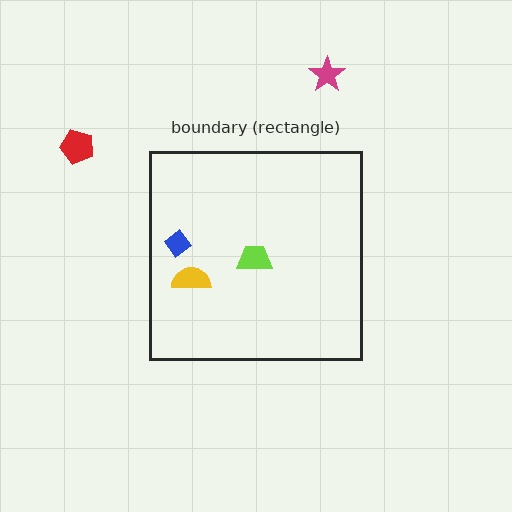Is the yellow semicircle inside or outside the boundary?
Inside.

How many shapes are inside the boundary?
3 inside, 2 outside.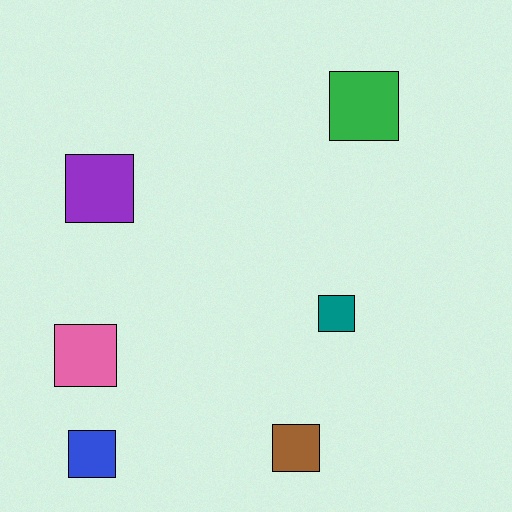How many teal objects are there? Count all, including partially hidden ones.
There is 1 teal object.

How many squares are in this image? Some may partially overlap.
There are 6 squares.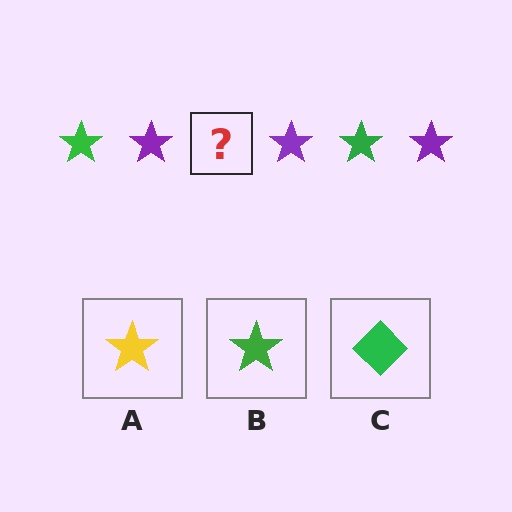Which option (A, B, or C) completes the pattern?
B.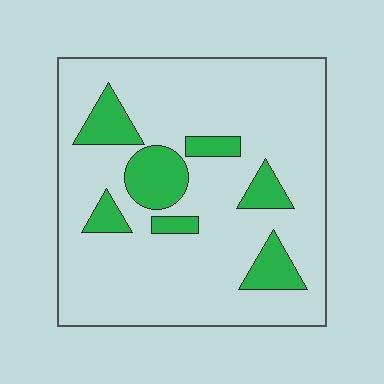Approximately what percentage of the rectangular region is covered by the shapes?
Approximately 15%.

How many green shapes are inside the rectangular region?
7.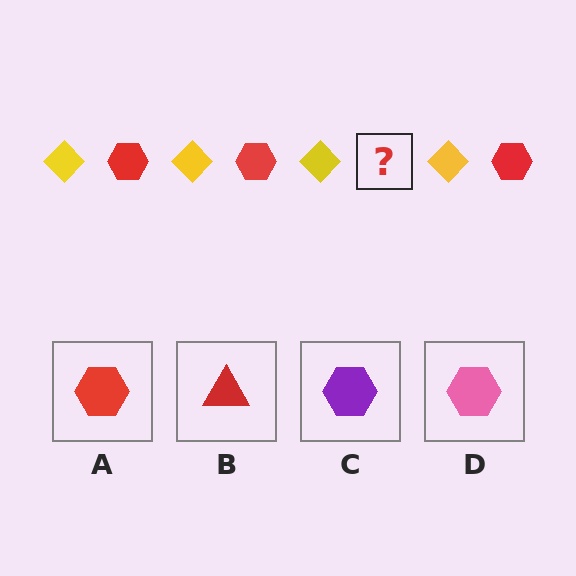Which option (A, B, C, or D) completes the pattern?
A.